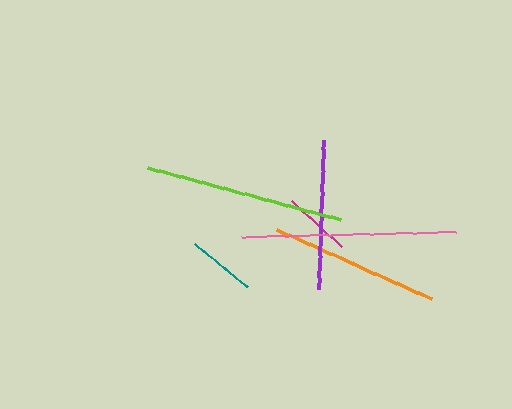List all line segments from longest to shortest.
From longest to shortest: pink, lime, orange, purple, teal, magenta.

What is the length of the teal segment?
The teal segment is approximately 69 pixels long.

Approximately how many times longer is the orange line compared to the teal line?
The orange line is approximately 2.4 times the length of the teal line.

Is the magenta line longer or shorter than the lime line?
The lime line is longer than the magenta line.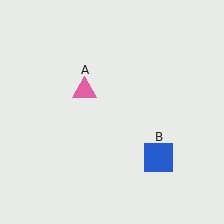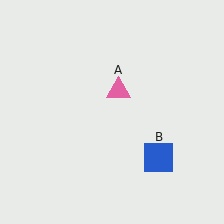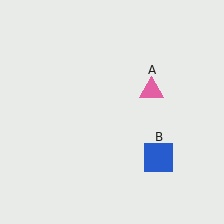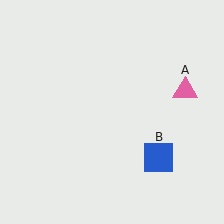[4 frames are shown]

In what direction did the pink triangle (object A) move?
The pink triangle (object A) moved right.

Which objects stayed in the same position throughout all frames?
Blue square (object B) remained stationary.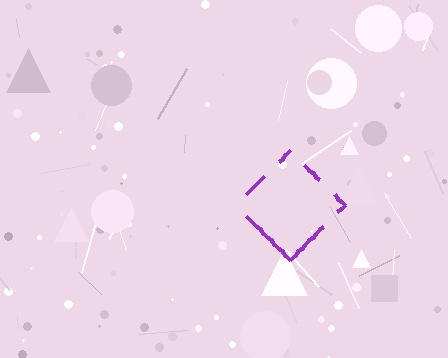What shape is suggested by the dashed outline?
The dashed outline suggests a diamond.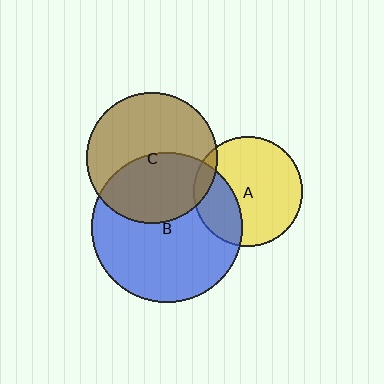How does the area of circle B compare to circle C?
Approximately 1.3 times.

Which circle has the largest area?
Circle B (blue).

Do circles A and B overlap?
Yes.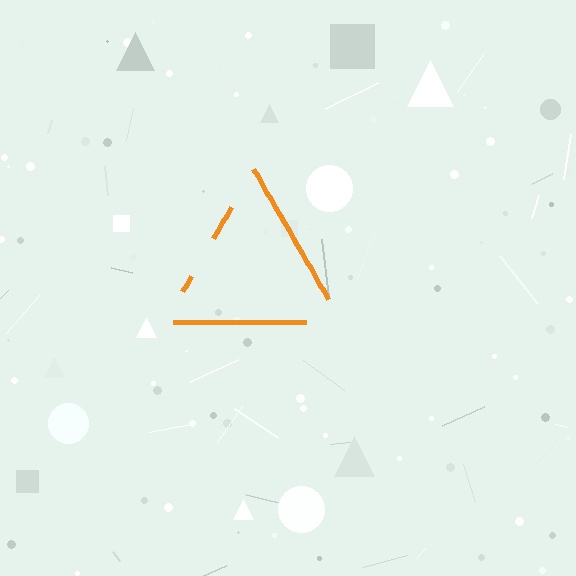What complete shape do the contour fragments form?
The contour fragments form a triangle.